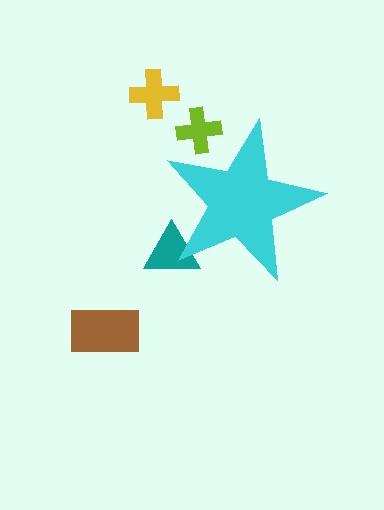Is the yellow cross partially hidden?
No, the yellow cross is fully visible.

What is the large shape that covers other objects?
A cyan star.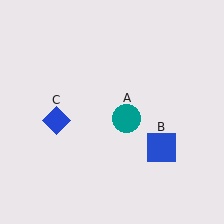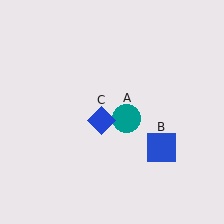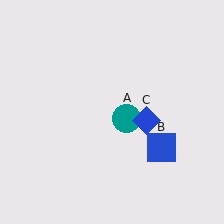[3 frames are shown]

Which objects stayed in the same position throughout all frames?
Teal circle (object A) and blue square (object B) remained stationary.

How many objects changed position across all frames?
1 object changed position: blue diamond (object C).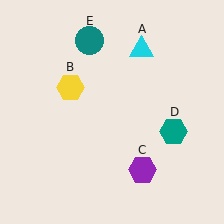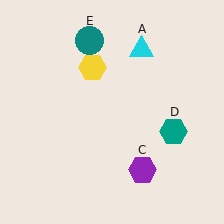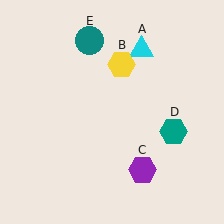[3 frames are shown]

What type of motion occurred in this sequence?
The yellow hexagon (object B) rotated clockwise around the center of the scene.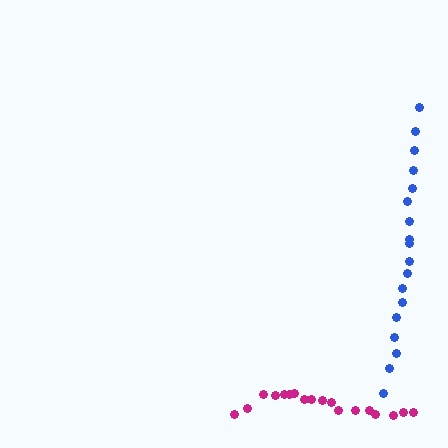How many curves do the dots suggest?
There are 2 distinct paths.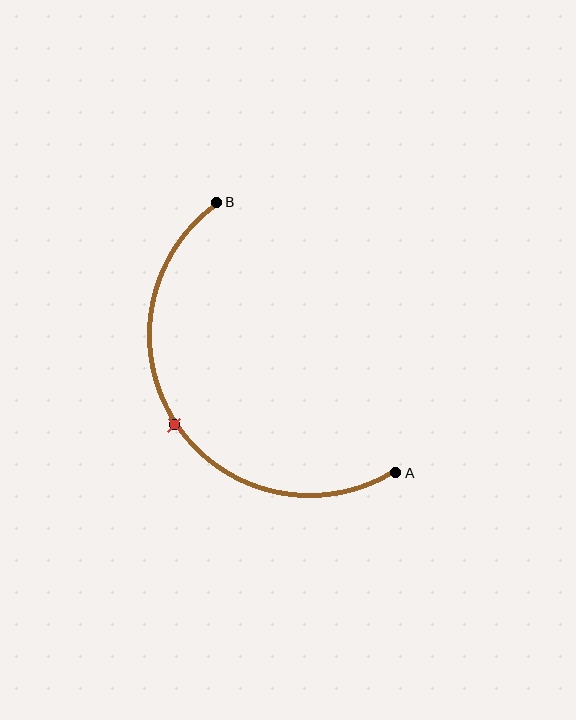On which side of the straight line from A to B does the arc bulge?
The arc bulges to the left of the straight line connecting A and B.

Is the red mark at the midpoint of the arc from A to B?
Yes. The red mark lies on the arc at equal arc-length from both A and B — it is the arc midpoint.